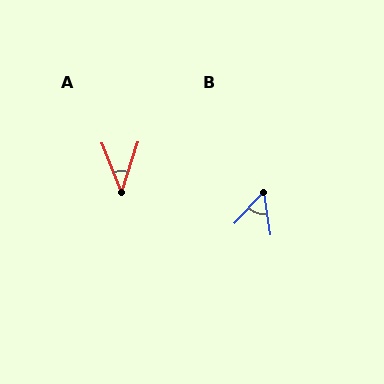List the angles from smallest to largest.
A (39°), B (51°).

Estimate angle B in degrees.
Approximately 51 degrees.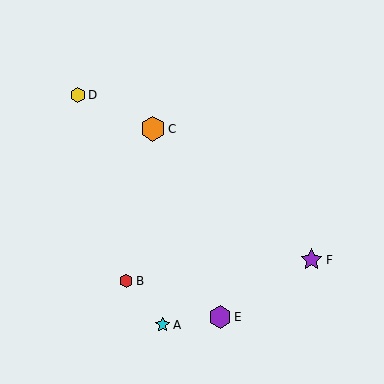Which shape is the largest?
The orange hexagon (labeled C) is the largest.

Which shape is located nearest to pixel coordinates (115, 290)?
The red hexagon (labeled B) at (126, 281) is nearest to that location.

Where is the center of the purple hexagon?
The center of the purple hexagon is at (220, 317).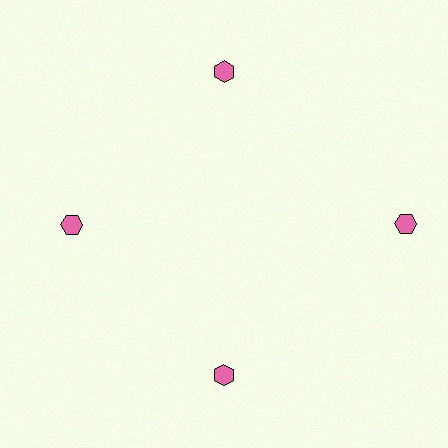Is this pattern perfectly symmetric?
No. The 4 pink hexagons are arranged in a ring, but one element near the 3 o'clock position is pushed outward from the center, breaking the 4-fold rotational symmetry.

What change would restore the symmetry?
The symmetry would be restored by moving it inward, back onto the ring so that all 4 hexagons sit at equal angles and equal distance from the center.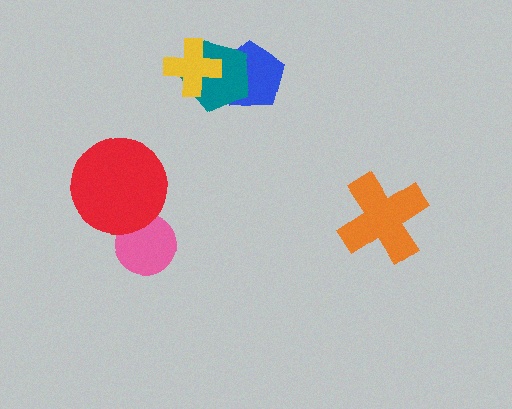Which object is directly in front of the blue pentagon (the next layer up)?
The teal pentagon is directly in front of the blue pentagon.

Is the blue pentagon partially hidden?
Yes, it is partially covered by another shape.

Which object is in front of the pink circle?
The red circle is in front of the pink circle.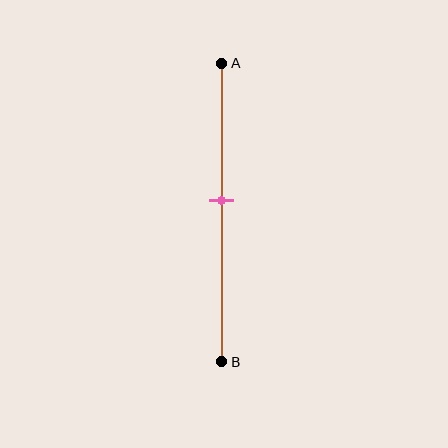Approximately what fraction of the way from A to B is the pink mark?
The pink mark is approximately 45% of the way from A to B.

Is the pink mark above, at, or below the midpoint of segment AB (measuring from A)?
The pink mark is above the midpoint of segment AB.